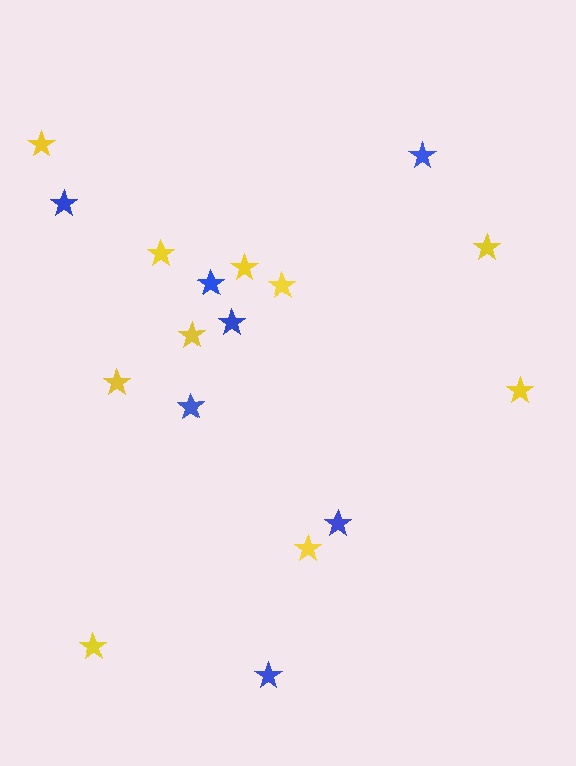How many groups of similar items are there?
There are 2 groups: one group of blue stars (7) and one group of yellow stars (10).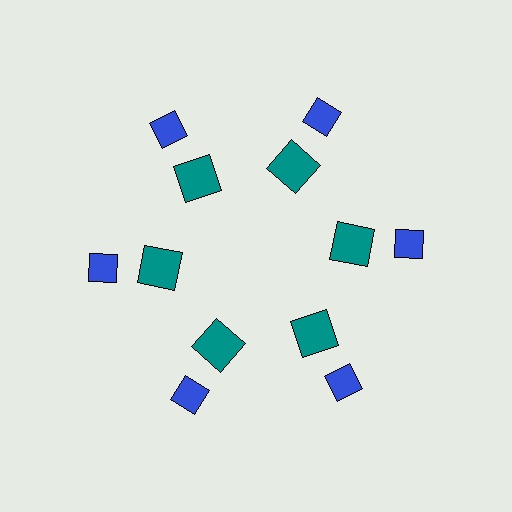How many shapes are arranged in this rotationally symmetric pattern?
There are 12 shapes, arranged in 6 groups of 2.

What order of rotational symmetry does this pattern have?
This pattern has 6-fold rotational symmetry.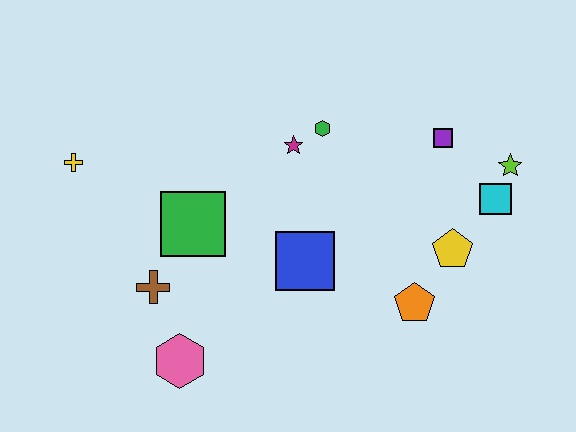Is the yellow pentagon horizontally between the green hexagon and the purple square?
No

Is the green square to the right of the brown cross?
Yes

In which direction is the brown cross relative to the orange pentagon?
The brown cross is to the left of the orange pentagon.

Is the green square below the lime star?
Yes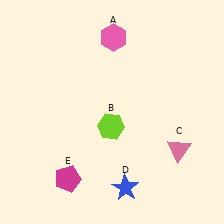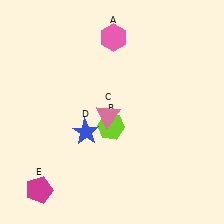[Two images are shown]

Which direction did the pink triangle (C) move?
The pink triangle (C) moved left.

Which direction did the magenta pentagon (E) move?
The magenta pentagon (E) moved left.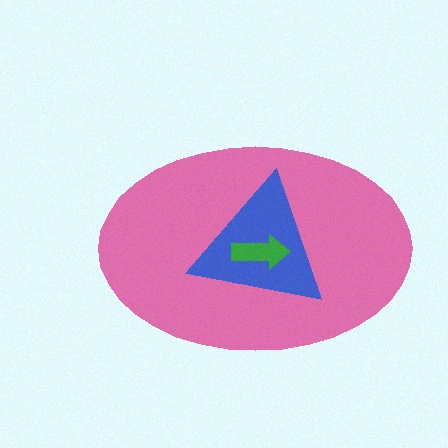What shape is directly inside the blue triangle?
The green arrow.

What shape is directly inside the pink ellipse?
The blue triangle.